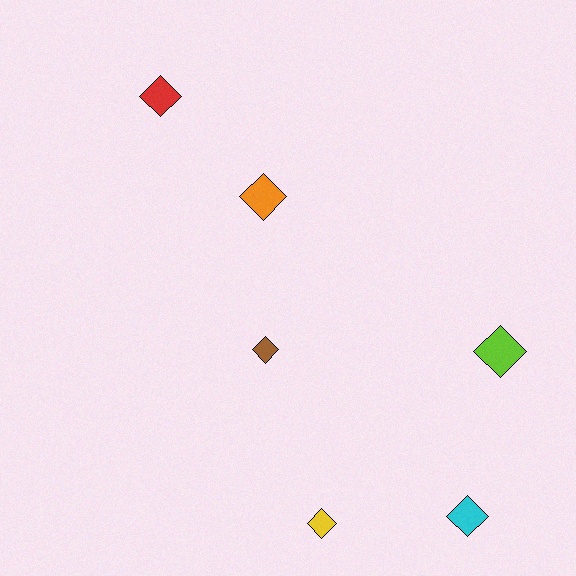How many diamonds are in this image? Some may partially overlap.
There are 6 diamonds.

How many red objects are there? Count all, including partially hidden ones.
There is 1 red object.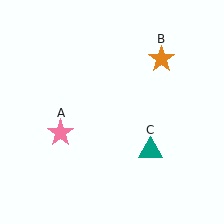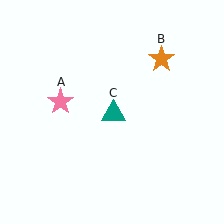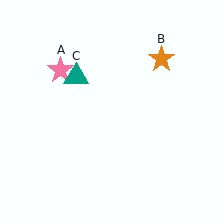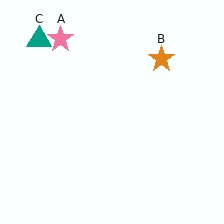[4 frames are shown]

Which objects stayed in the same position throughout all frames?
Orange star (object B) remained stationary.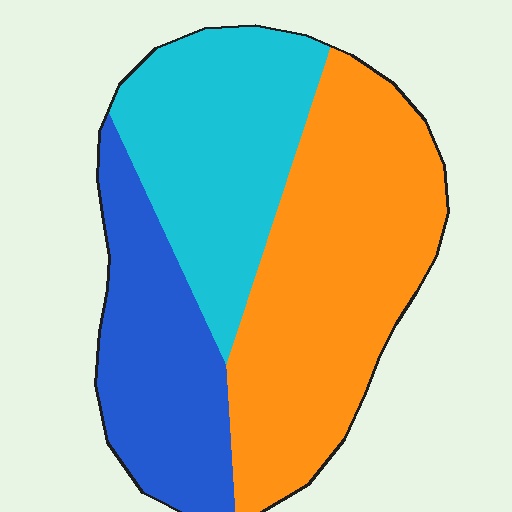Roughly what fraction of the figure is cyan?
Cyan covers 30% of the figure.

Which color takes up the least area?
Blue, at roughly 25%.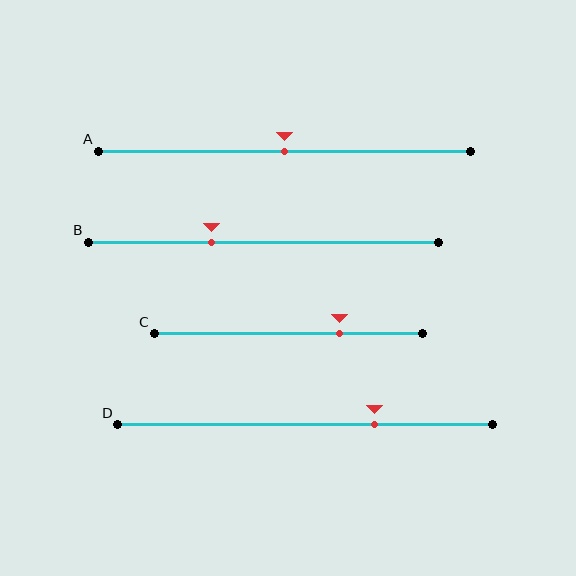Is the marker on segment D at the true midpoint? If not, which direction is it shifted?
No, the marker on segment D is shifted to the right by about 18% of the segment length.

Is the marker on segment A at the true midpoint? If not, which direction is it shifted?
Yes, the marker on segment A is at the true midpoint.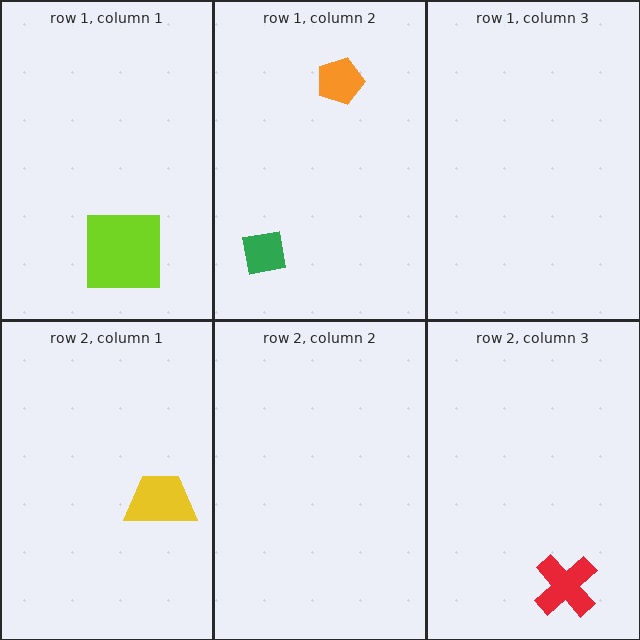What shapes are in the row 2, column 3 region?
The red cross.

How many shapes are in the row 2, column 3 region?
1.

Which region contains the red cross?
The row 2, column 3 region.